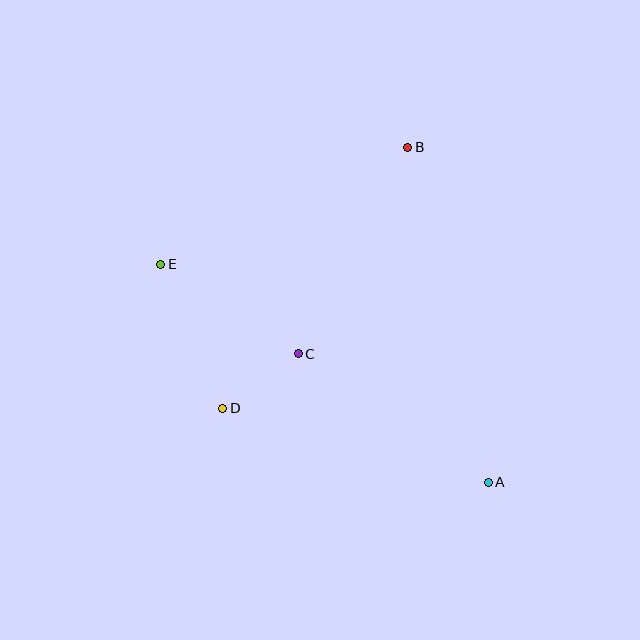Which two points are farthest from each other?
Points A and E are farthest from each other.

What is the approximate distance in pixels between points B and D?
The distance between B and D is approximately 320 pixels.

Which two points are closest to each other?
Points C and D are closest to each other.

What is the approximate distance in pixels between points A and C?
The distance between A and C is approximately 230 pixels.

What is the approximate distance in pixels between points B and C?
The distance between B and C is approximately 234 pixels.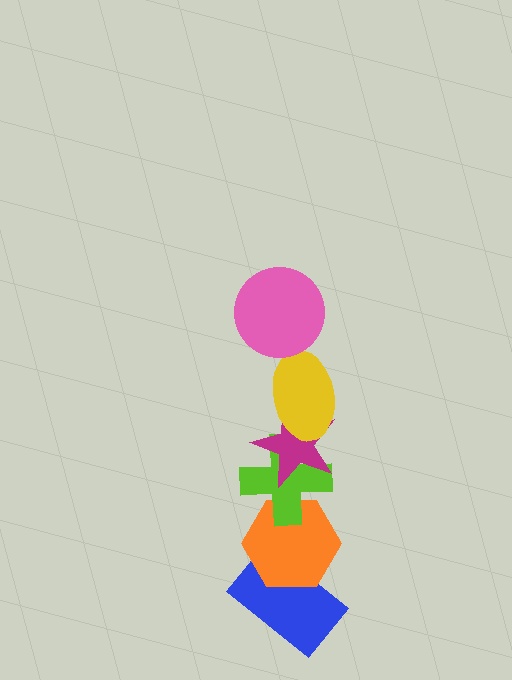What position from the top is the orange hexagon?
The orange hexagon is 5th from the top.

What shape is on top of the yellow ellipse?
The pink circle is on top of the yellow ellipse.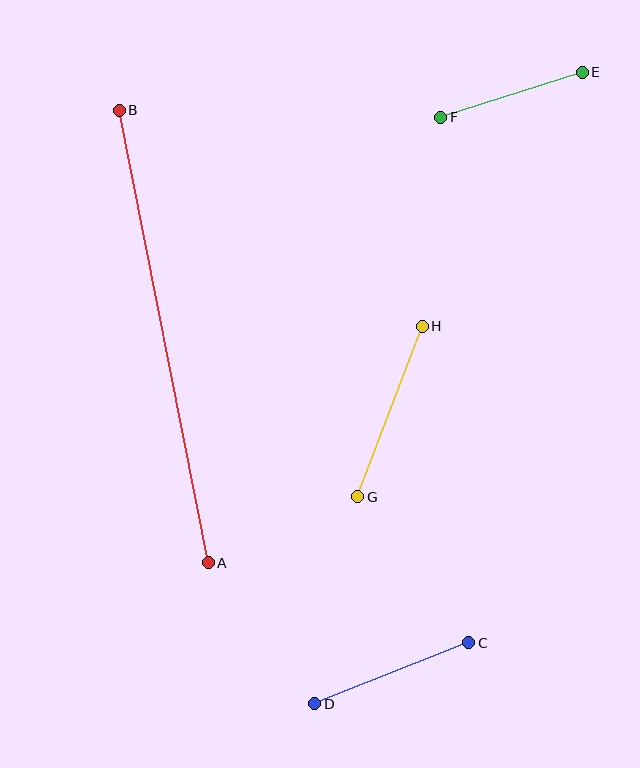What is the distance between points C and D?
The distance is approximately 166 pixels.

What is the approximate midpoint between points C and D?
The midpoint is at approximately (392, 673) pixels.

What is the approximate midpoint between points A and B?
The midpoint is at approximately (164, 336) pixels.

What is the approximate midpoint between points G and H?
The midpoint is at approximately (390, 411) pixels.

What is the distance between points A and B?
The distance is approximately 462 pixels.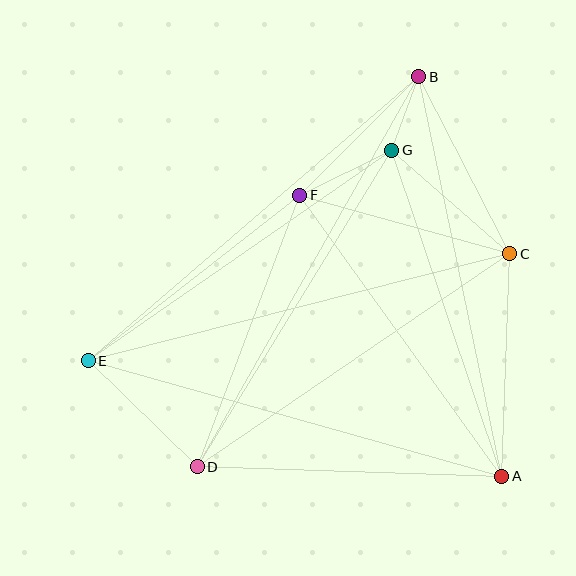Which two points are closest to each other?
Points B and G are closest to each other.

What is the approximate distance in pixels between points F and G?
The distance between F and G is approximately 102 pixels.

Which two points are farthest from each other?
Points B and D are farthest from each other.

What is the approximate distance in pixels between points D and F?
The distance between D and F is approximately 290 pixels.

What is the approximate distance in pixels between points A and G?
The distance between A and G is approximately 344 pixels.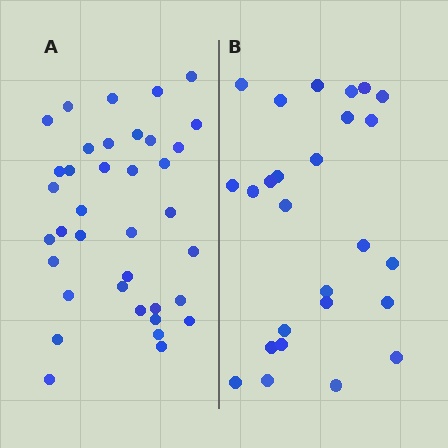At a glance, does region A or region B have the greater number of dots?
Region A (the left region) has more dots.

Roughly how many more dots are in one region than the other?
Region A has roughly 12 or so more dots than region B.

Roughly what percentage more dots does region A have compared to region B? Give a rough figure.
About 40% more.